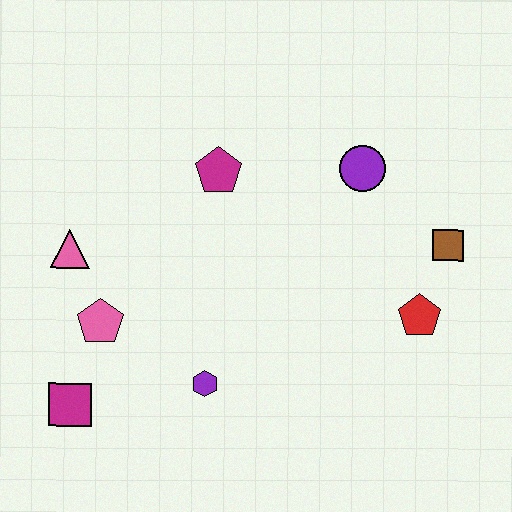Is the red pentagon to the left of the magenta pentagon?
No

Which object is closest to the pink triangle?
The pink pentagon is closest to the pink triangle.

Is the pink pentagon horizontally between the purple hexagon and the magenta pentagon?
No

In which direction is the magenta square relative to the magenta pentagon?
The magenta square is below the magenta pentagon.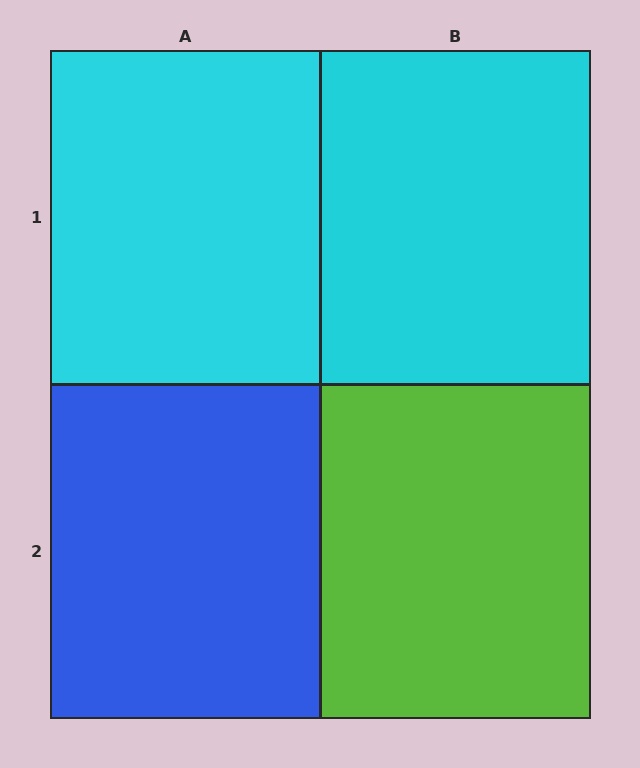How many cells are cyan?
2 cells are cyan.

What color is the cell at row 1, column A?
Cyan.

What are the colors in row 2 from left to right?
Blue, lime.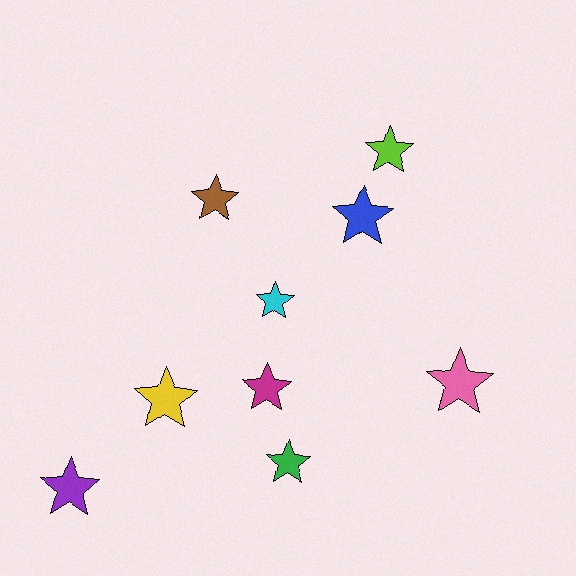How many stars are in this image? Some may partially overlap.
There are 9 stars.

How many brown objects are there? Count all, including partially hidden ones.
There is 1 brown object.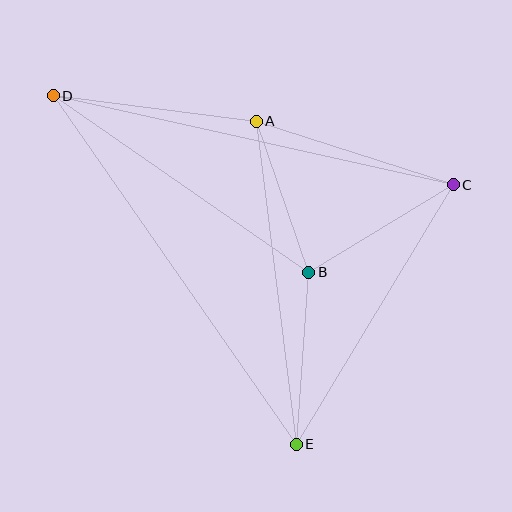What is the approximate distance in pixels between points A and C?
The distance between A and C is approximately 207 pixels.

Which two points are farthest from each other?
Points D and E are farthest from each other.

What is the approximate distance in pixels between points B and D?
The distance between B and D is approximately 311 pixels.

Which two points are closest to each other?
Points A and B are closest to each other.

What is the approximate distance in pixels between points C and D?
The distance between C and D is approximately 410 pixels.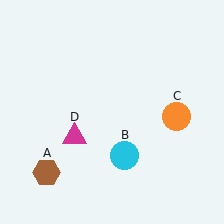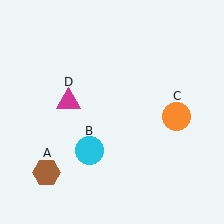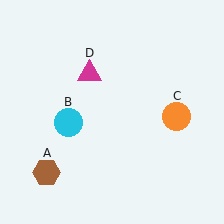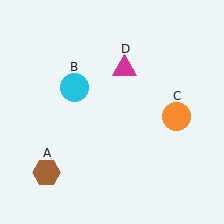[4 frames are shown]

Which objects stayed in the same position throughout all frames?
Brown hexagon (object A) and orange circle (object C) remained stationary.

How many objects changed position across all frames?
2 objects changed position: cyan circle (object B), magenta triangle (object D).